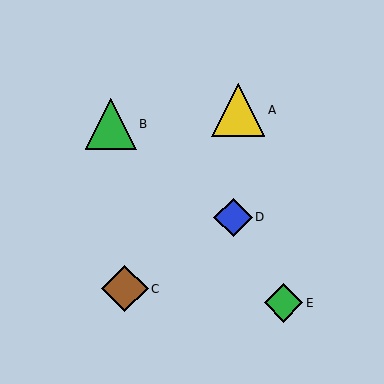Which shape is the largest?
The yellow triangle (labeled A) is the largest.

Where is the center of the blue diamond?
The center of the blue diamond is at (233, 217).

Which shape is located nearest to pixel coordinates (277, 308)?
The green diamond (labeled E) at (284, 303) is nearest to that location.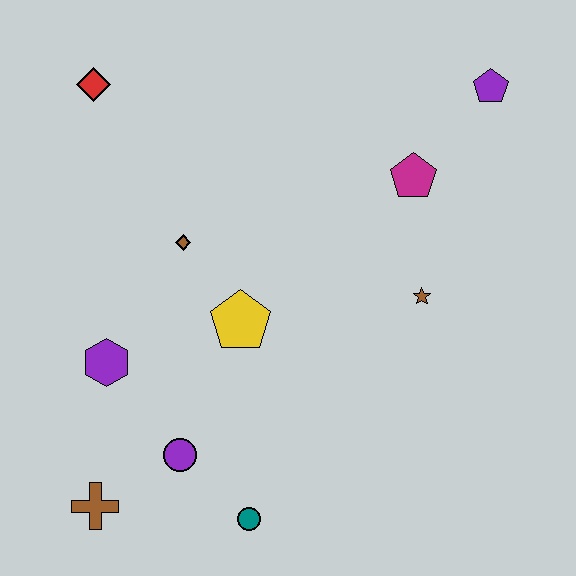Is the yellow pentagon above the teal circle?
Yes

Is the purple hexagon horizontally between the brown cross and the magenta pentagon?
Yes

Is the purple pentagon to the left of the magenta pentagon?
No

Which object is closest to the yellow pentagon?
The brown diamond is closest to the yellow pentagon.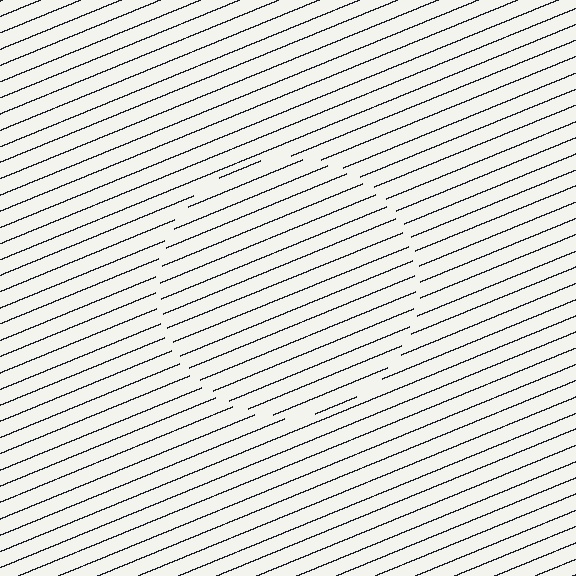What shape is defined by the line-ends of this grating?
An illusory circle. The interior of the shape contains the same grating, shifted by half a period — the contour is defined by the phase discontinuity where line-ends from the inner and outer gratings abut.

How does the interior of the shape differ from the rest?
The interior of the shape contains the same grating, shifted by half a period — the contour is defined by the phase discontinuity where line-ends from the inner and outer gratings abut.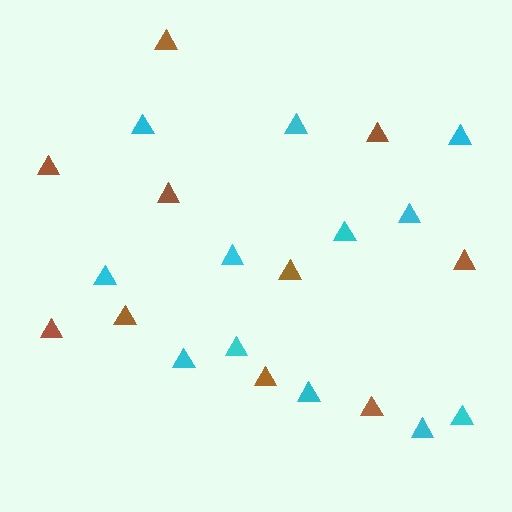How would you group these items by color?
There are 2 groups: one group of cyan triangles (12) and one group of brown triangles (10).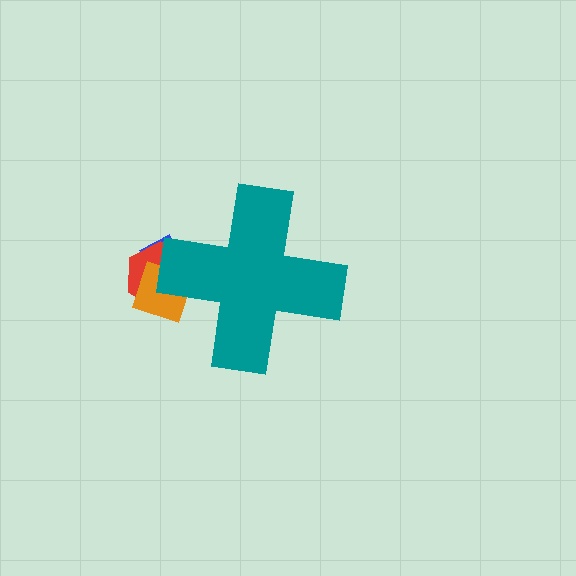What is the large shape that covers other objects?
A teal cross.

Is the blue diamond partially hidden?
Yes, the blue diamond is partially hidden behind the teal cross.